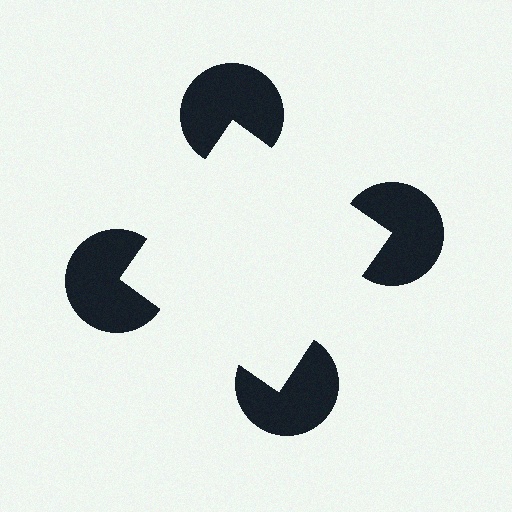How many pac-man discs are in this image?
There are 4 — one at each vertex of the illusory square.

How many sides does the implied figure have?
4 sides.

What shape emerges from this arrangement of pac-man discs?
An illusory square — its edges are inferred from the aligned wedge cuts in the pac-man discs, not physically drawn.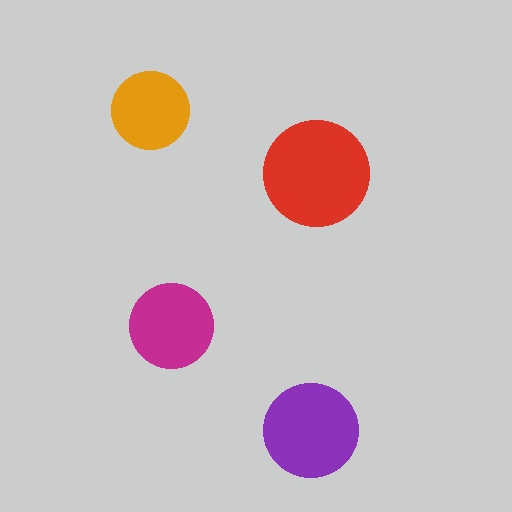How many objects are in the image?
There are 4 objects in the image.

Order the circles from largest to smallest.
the red one, the purple one, the magenta one, the orange one.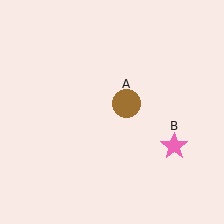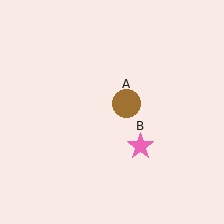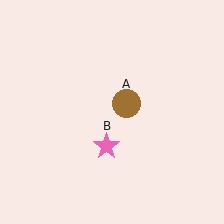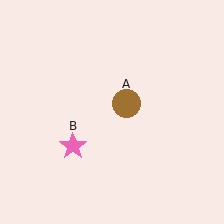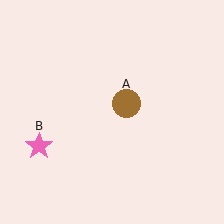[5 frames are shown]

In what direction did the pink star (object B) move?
The pink star (object B) moved left.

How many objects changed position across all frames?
1 object changed position: pink star (object B).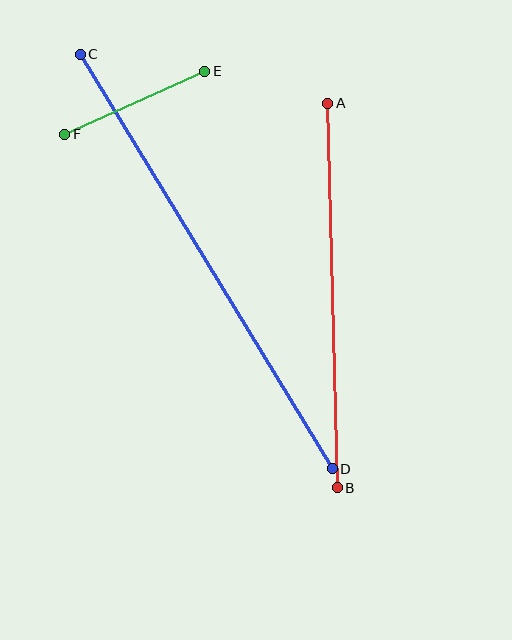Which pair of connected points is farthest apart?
Points C and D are farthest apart.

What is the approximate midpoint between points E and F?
The midpoint is at approximately (135, 103) pixels.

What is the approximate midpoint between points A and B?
The midpoint is at approximately (333, 296) pixels.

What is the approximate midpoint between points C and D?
The midpoint is at approximately (206, 261) pixels.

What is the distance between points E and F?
The distance is approximately 154 pixels.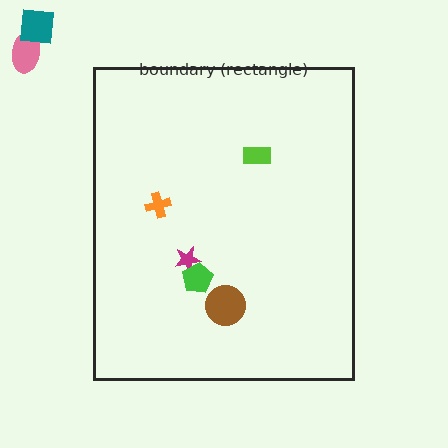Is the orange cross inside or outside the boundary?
Inside.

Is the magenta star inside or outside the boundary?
Inside.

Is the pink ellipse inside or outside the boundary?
Outside.